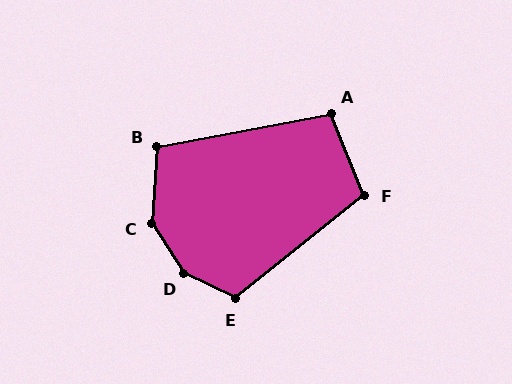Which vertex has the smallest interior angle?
A, at approximately 101 degrees.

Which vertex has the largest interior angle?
D, at approximately 149 degrees.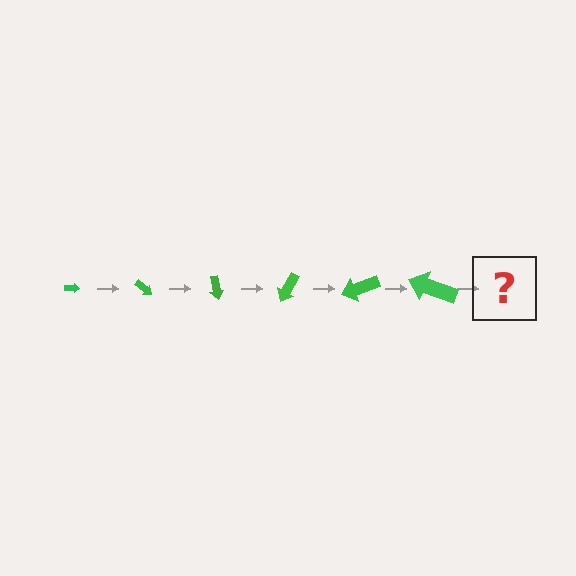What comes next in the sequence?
The next element should be an arrow, larger than the previous one and rotated 240 degrees from the start.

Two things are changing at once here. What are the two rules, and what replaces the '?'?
The two rules are that the arrow grows larger each step and it rotates 40 degrees each step. The '?' should be an arrow, larger than the previous one and rotated 240 degrees from the start.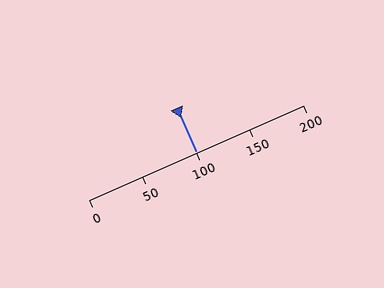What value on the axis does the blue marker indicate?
The marker indicates approximately 100.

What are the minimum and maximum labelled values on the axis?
The axis runs from 0 to 200.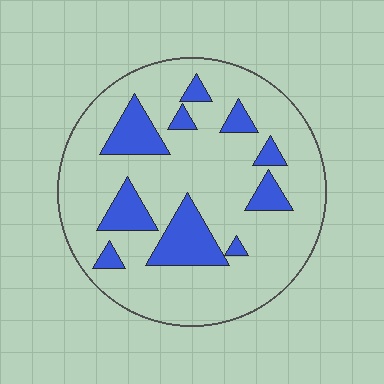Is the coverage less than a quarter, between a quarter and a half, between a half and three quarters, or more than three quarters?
Less than a quarter.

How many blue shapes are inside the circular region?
10.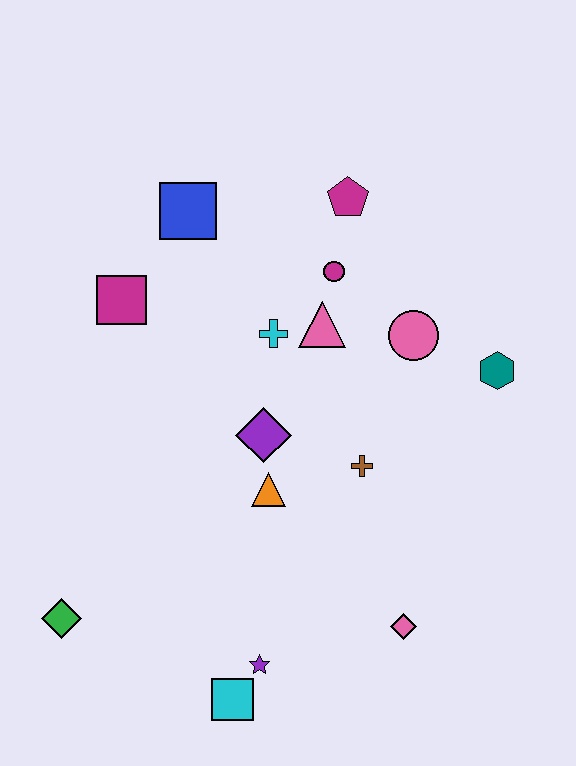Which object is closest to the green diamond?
The cyan square is closest to the green diamond.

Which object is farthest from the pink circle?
The green diamond is farthest from the pink circle.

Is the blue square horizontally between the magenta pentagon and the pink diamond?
No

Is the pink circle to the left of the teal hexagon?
Yes